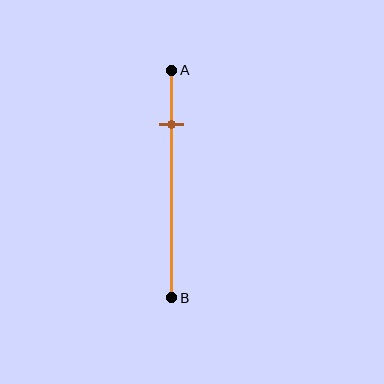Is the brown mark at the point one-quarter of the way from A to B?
Yes, the mark is approximately at the one-quarter point.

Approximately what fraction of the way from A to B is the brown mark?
The brown mark is approximately 25% of the way from A to B.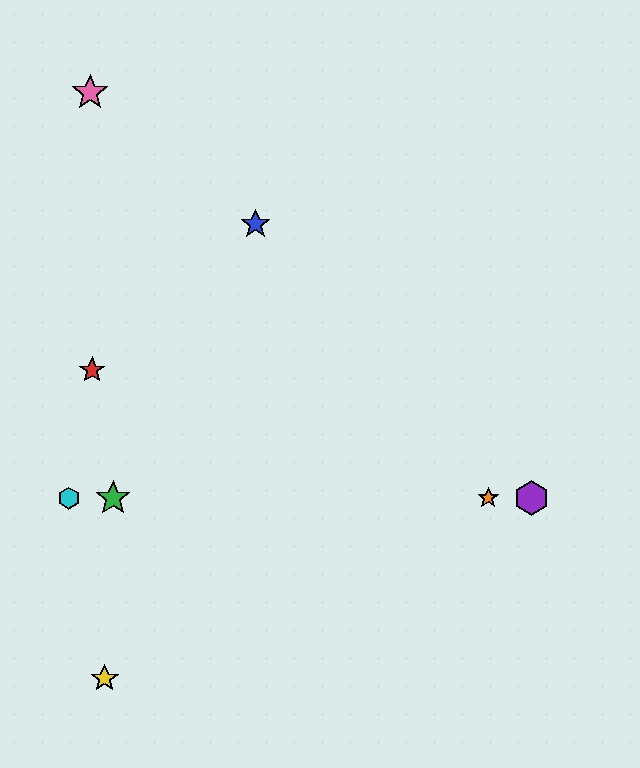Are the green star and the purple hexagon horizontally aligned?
Yes, both are at y≈498.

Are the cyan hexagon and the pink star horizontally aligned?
No, the cyan hexagon is at y≈498 and the pink star is at y≈93.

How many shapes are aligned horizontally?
4 shapes (the green star, the purple hexagon, the orange star, the cyan hexagon) are aligned horizontally.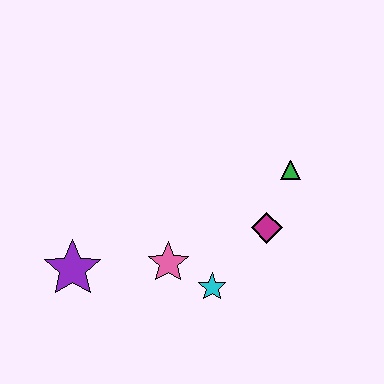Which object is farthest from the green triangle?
The purple star is farthest from the green triangle.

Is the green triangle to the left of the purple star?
No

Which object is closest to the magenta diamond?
The green triangle is closest to the magenta diamond.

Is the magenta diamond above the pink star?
Yes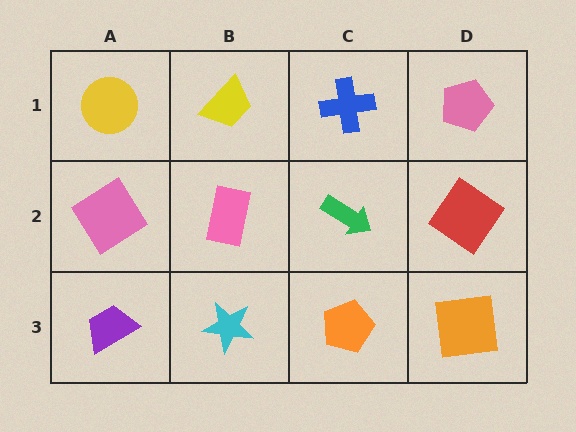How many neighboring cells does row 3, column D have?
2.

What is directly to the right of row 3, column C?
An orange square.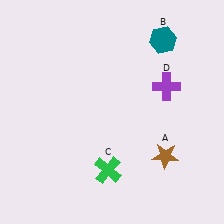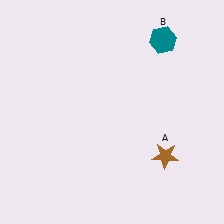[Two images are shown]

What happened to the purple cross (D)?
The purple cross (D) was removed in Image 2. It was in the top-right area of Image 1.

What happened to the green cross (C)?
The green cross (C) was removed in Image 2. It was in the bottom-left area of Image 1.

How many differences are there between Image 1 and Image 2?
There are 2 differences between the two images.